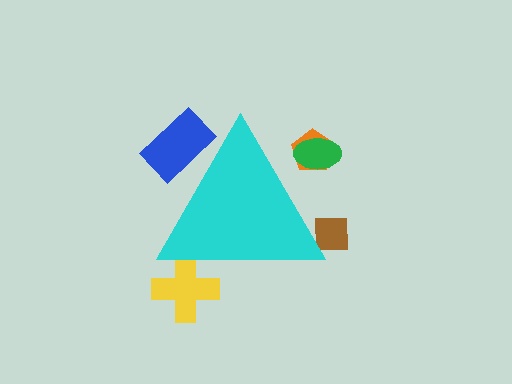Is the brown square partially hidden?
Yes, the brown square is partially hidden behind the cyan triangle.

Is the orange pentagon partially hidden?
Yes, the orange pentagon is partially hidden behind the cyan triangle.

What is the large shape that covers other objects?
A cyan triangle.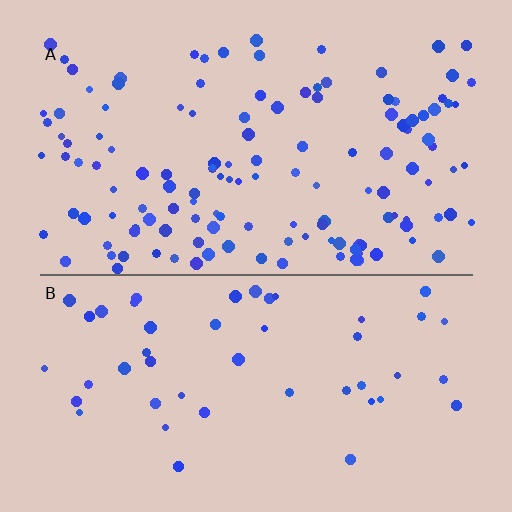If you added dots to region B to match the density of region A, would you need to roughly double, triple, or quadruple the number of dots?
Approximately triple.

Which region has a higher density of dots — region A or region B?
A (the top).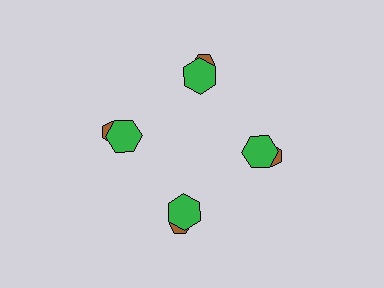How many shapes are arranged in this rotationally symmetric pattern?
There are 8 shapes, arranged in 4 groups of 2.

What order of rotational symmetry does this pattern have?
This pattern has 4-fold rotational symmetry.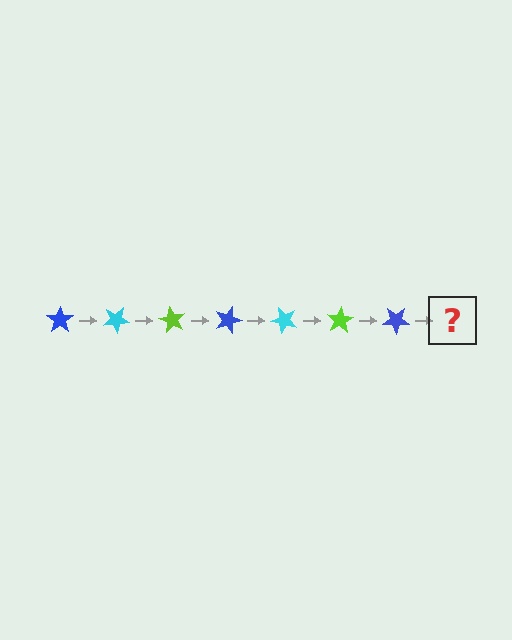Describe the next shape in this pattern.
It should be a cyan star, rotated 210 degrees from the start.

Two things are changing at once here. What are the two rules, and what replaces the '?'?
The two rules are that it rotates 30 degrees each step and the color cycles through blue, cyan, and lime. The '?' should be a cyan star, rotated 210 degrees from the start.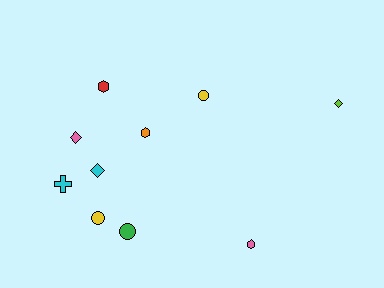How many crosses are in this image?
There is 1 cross.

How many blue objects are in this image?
There are no blue objects.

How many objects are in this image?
There are 10 objects.